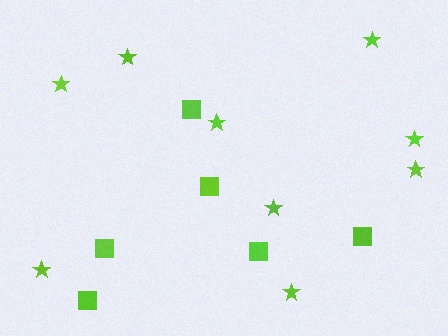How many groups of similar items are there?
There are 2 groups: one group of stars (9) and one group of squares (6).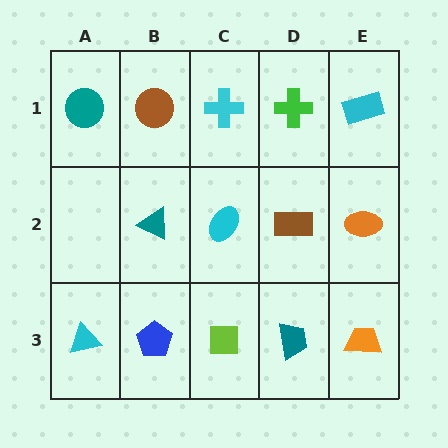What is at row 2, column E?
An orange ellipse.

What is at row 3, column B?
A blue pentagon.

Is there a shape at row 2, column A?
No, that cell is empty.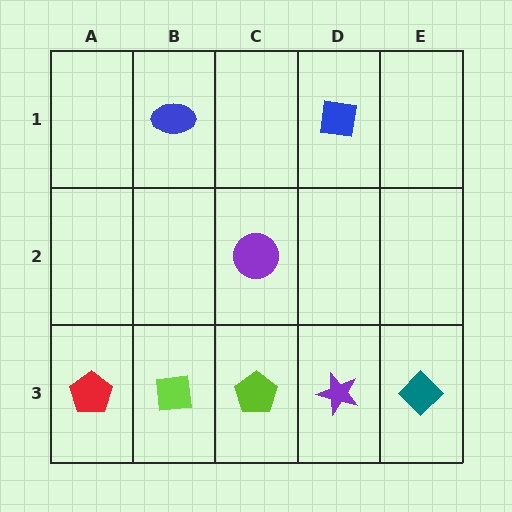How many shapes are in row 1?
2 shapes.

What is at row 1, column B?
A blue ellipse.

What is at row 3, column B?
A lime square.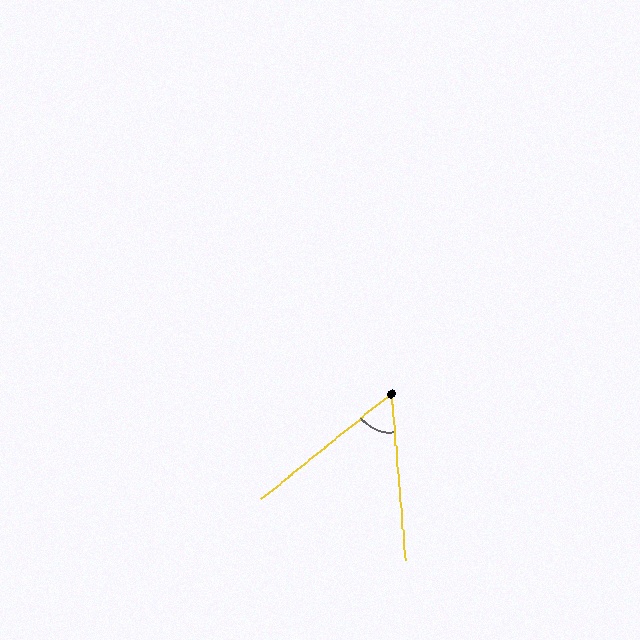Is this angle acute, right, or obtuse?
It is acute.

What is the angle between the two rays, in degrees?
Approximately 56 degrees.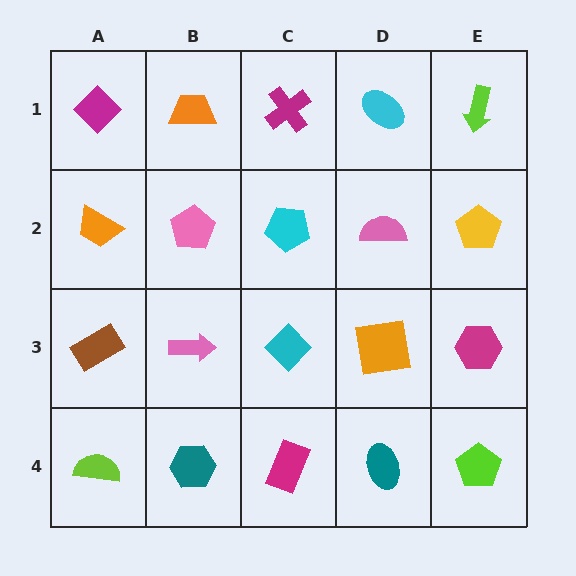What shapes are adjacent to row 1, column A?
An orange trapezoid (row 2, column A), an orange trapezoid (row 1, column B).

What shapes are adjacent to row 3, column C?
A cyan pentagon (row 2, column C), a magenta rectangle (row 4, column C), a pink arrow (row 3, column B), an orange square (row 3, column D).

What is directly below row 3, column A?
A lime semicircle.